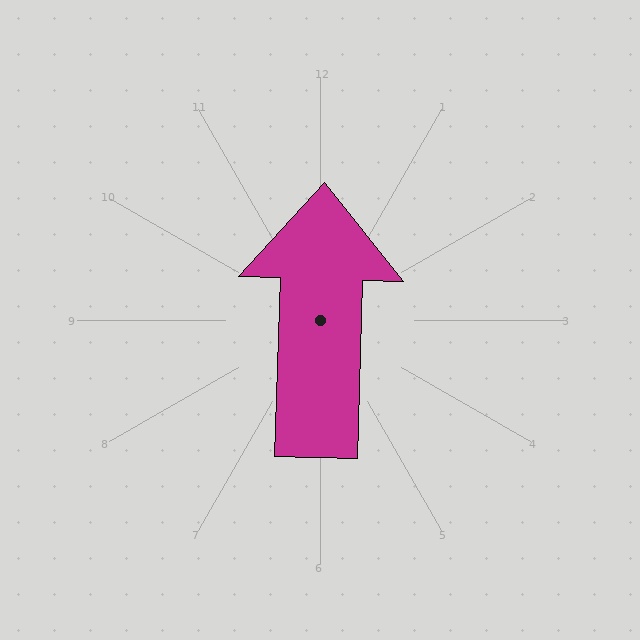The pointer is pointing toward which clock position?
Roughly 12 o'clock.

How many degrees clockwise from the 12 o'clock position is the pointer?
Approximately 2 degrees.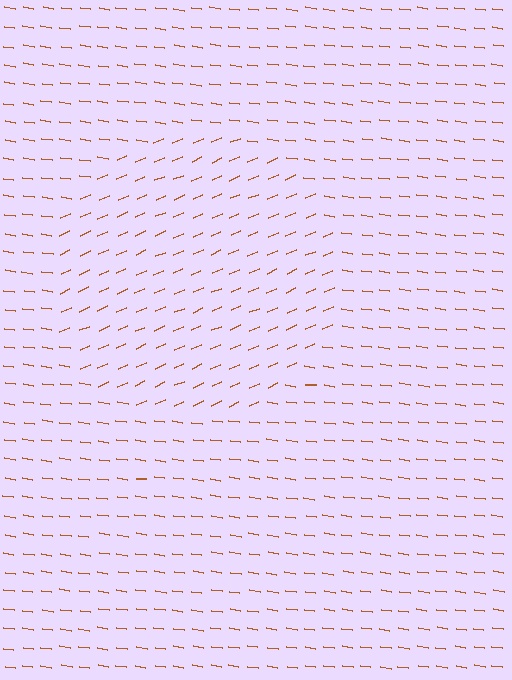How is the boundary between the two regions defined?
The boundary is defined purely by a change in line orientation (approximately 31 degrees difference). All lines are the same color and thickness.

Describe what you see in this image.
The image is filled with small brown line segments. A circle region in the image has lines oriented differently from the surrounding lines, creating a visible texture boundary.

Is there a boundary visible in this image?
Yes, there is a texture boundary formed by a change in line orientation.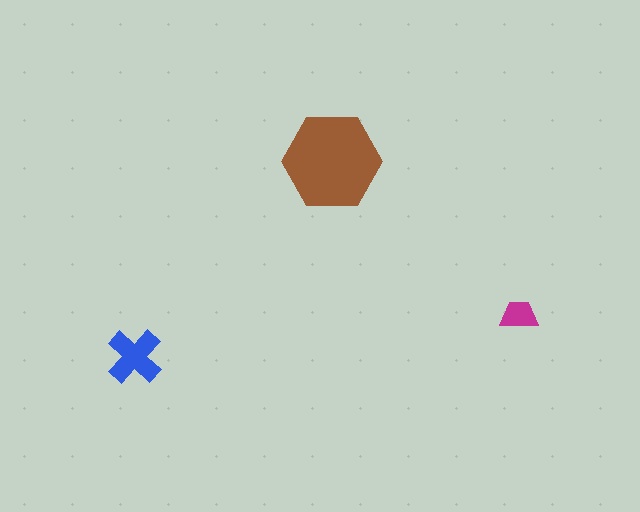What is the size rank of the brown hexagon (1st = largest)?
1st.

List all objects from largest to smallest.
The brown hexagon, the blue cross, the magenta trapezoid.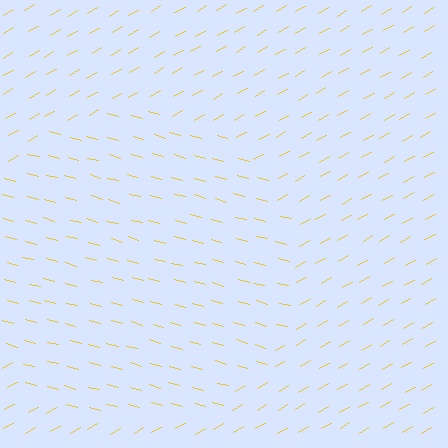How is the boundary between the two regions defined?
The boundary is defined purely by a change in line orientation (approximately 45 degrees difference). All lines are the same color and thickness.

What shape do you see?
I see a circle.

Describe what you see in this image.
The image is filled with small yellow line segments. A circle region in the image has lines oriented differently from the surrounding lines, creating a visible texture boundary.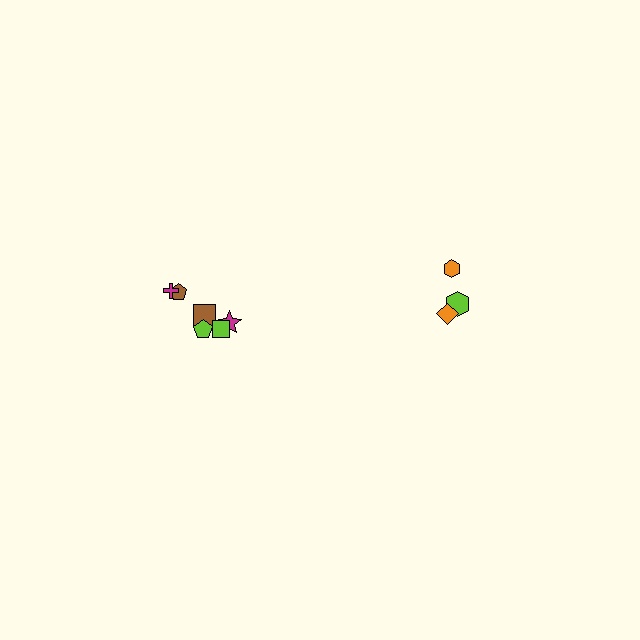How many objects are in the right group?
There are 3 objects.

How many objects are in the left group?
There are 6 objects.